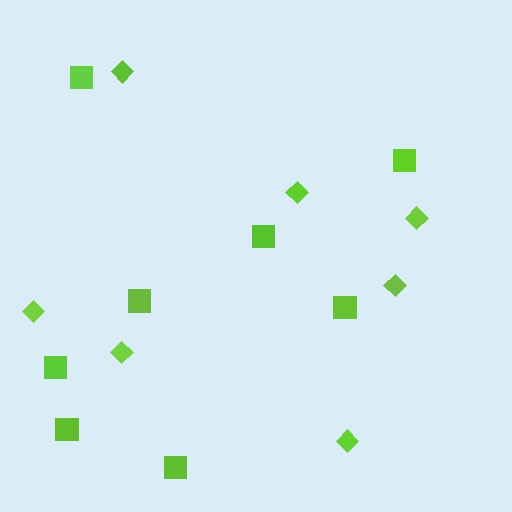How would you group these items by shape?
There are 2 groups: one group of diamonds (7) and one group of squares (8).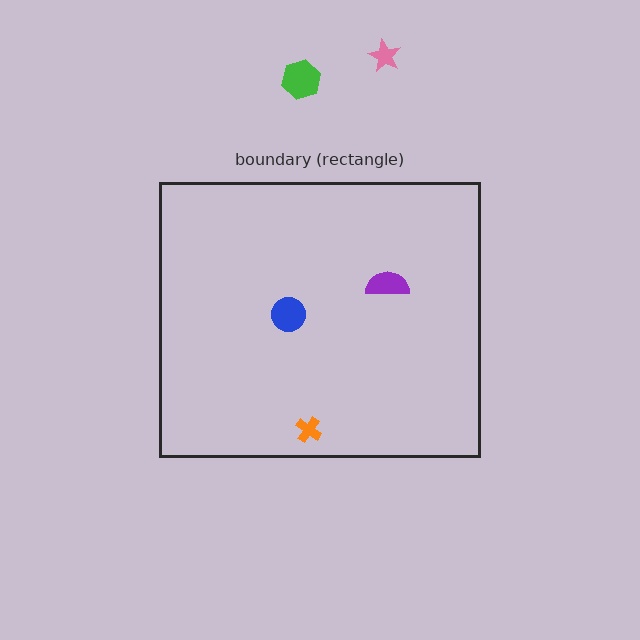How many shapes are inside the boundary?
3 inside, 2 outside.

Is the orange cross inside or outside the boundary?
Inside.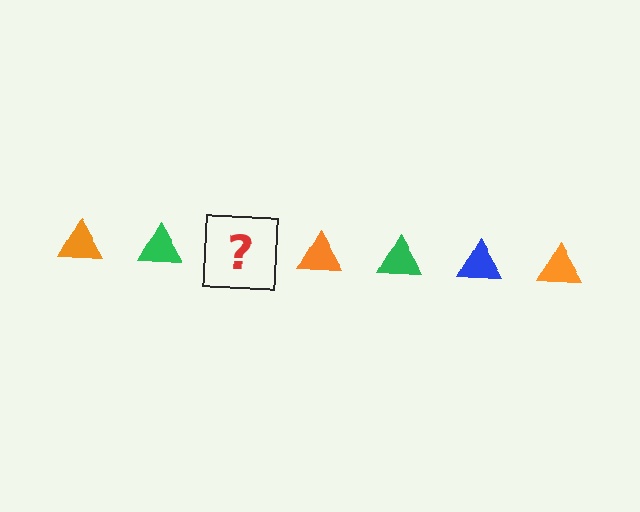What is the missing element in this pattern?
The missing element is a blue triangle.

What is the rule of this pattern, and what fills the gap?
The rule is that the pattern cycles through orange, green, blue triangles. The gap should be filled with a blue triangle.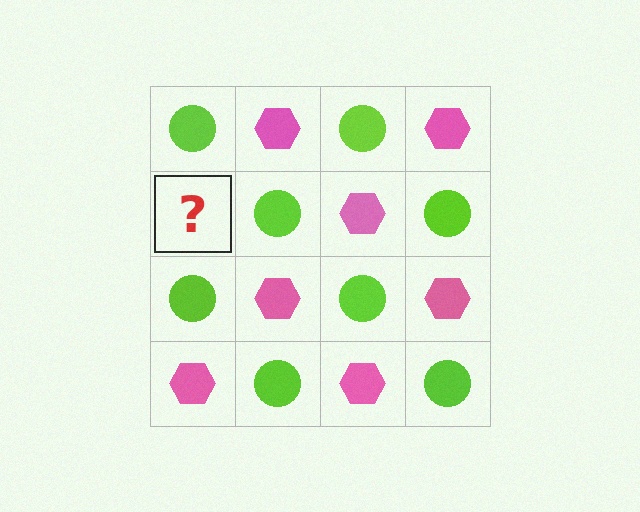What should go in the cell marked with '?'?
The missing cell should contain a pink hexagon.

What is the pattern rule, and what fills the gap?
The rule is that it alternates lime circle and pink hexagon in a checkerboard pattern. The gap should be filled with a pink hexagon.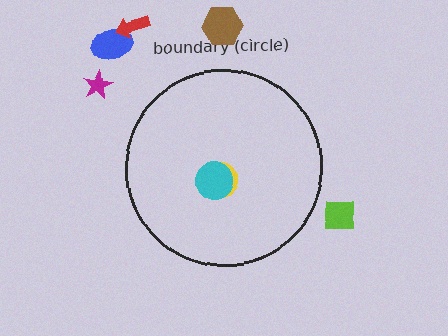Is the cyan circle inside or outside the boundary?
Inside.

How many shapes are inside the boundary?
2 inside, 5 outside.